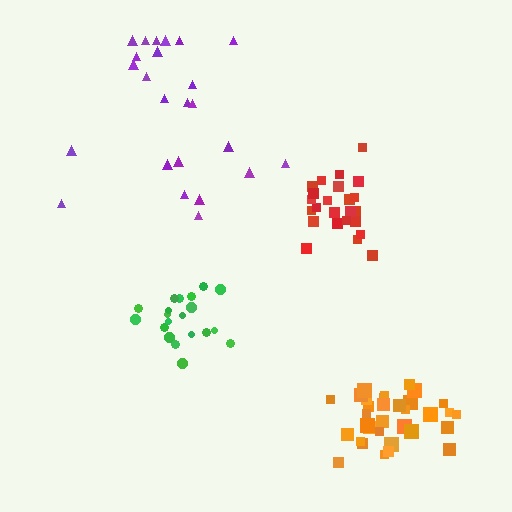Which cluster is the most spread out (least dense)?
Purple.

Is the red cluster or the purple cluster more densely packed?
Red.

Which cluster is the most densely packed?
Red.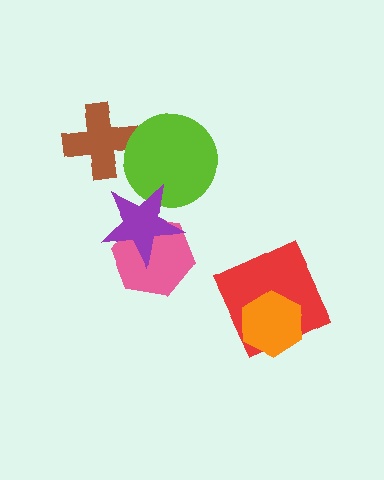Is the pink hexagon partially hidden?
Yes, it is partially covered by another shape.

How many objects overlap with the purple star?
2 objects overlap with the purple star.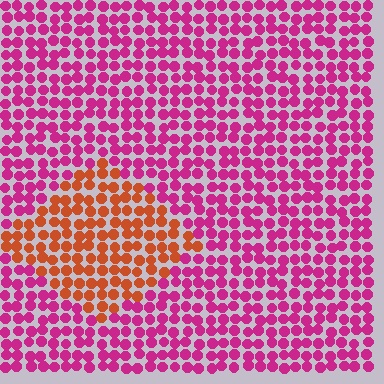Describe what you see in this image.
The image is filled with small magenta elements in a uniform arrangement. A diamond-shaped region is visible where the elements are tinted to a slightly different hue, forming a subtle color boundary.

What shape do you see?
I see a diamond.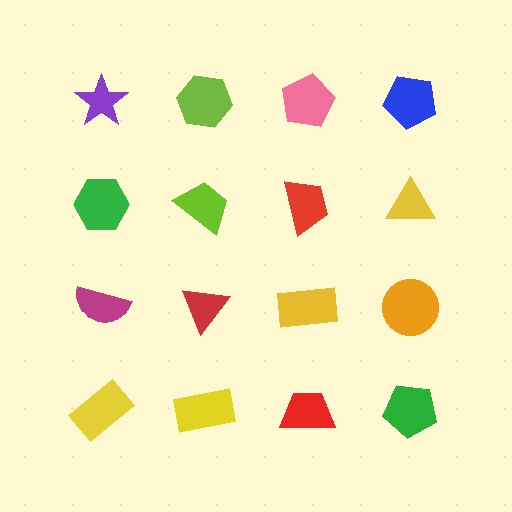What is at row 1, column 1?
A purple star.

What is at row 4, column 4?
A green pentagon.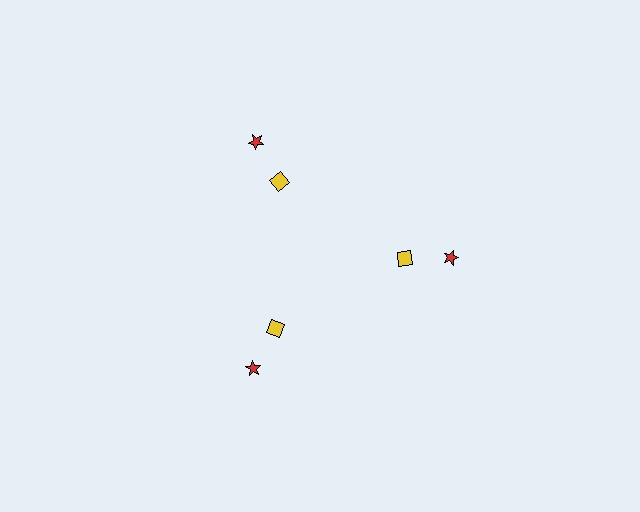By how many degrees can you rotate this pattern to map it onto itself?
The pattern maps onto itself every 120 degrees of rotation.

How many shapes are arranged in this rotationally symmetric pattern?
There are 6 shapes, arranged in 3 groups of 2.